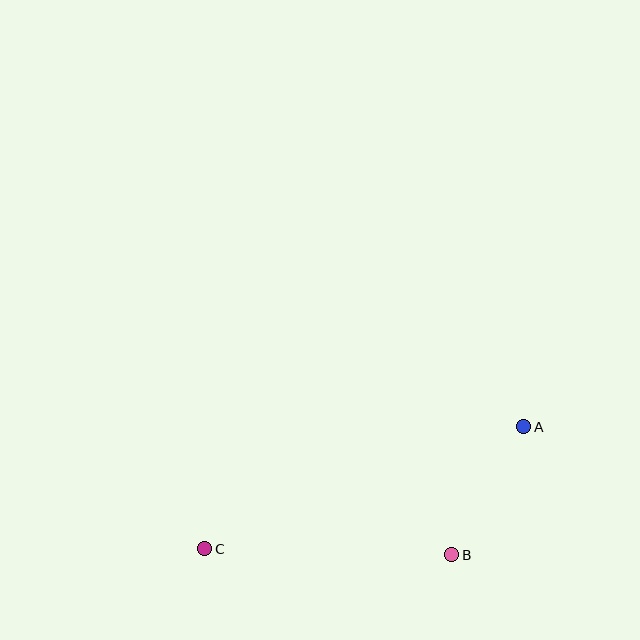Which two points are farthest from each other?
Points A and C are farthest from each other.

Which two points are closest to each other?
Points A and B are closest to each other.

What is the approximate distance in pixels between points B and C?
The distance between B and C is approximately 247 pixels.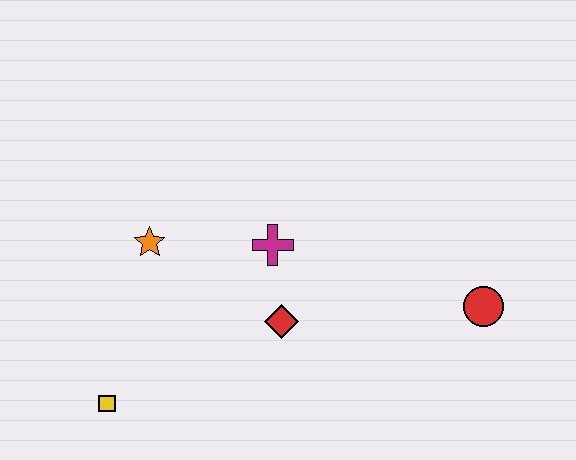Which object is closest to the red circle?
The red diamond is closest to the red circle.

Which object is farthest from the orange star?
The red circle is farthest from the orange star.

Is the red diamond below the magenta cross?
Yes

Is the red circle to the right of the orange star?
Yes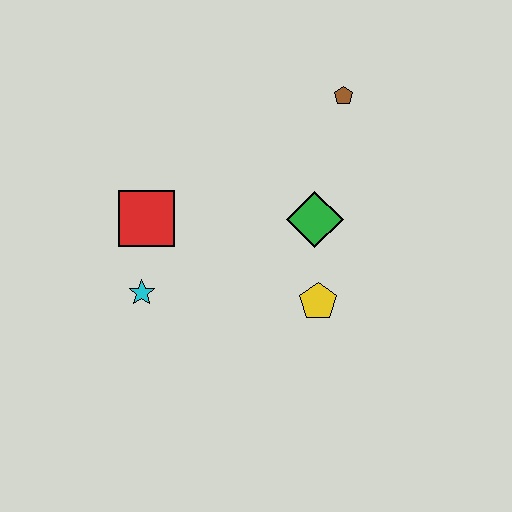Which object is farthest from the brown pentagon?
The cyan star is farthest from the brown pentagon.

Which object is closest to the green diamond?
The yellow pentagon is closest to the green diamond.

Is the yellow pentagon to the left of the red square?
No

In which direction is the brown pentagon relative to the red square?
The brown pentagon is to the right of the red square.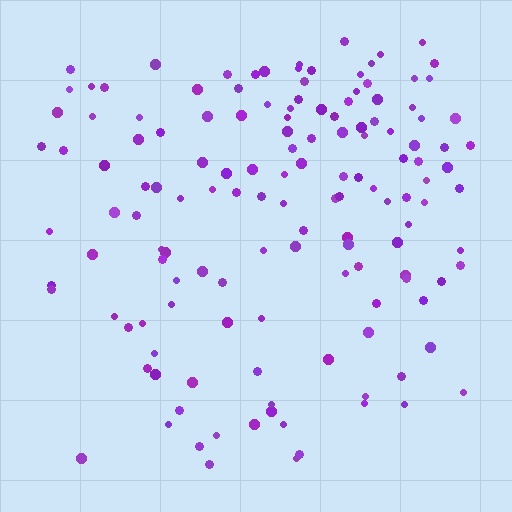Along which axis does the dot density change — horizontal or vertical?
Vertical.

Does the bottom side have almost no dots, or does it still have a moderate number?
Still a moderate number, just noticeably fewer than the top.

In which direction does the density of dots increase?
From bottom to top, with the top side densest.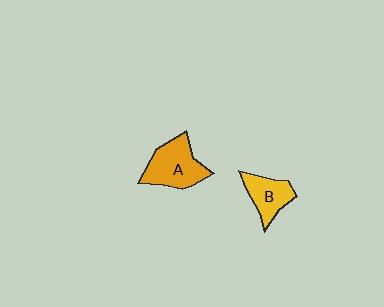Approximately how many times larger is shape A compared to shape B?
Approximately 1.4 times.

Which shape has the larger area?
Shape A (orange).